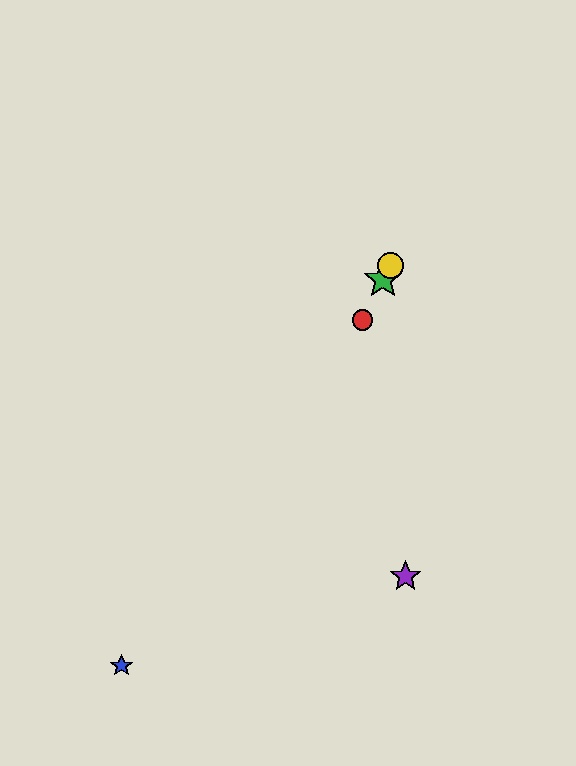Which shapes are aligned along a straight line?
The red circle, the green star, the yellow circle are aligned along a straight line.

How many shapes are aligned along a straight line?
3 shapes (the red circle, the green star, the yellow circle) are aligned along a straight line.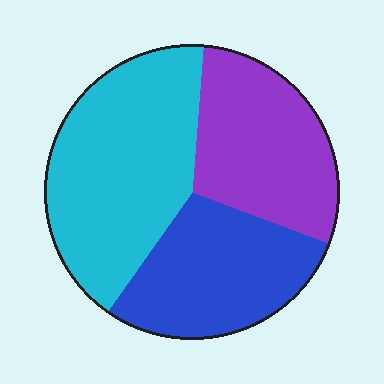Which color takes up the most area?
Cyan, at roughly 40%.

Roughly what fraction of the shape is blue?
Blue covers around 30% of the shape.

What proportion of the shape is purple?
Purple covers about 30% of the shape.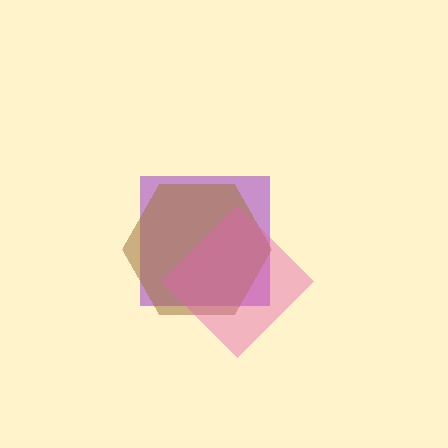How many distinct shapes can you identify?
There are 3 distinct shapes: a purple square, a brown hexagon, a pink diamond.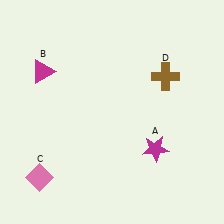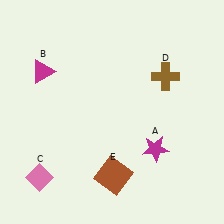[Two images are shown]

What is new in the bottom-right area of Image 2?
A brown square (E) was added in the bottom-right area of Image 2.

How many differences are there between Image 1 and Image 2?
There is 1 difference between the two images.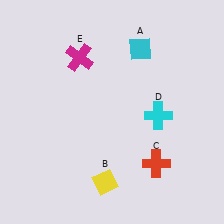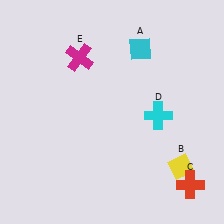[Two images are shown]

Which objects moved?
The objects that moved are: the yellow diamond (B), the red cross (C).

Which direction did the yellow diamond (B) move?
The yellow diamond (B) moved right.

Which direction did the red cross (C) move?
The red cross (C) moved right.